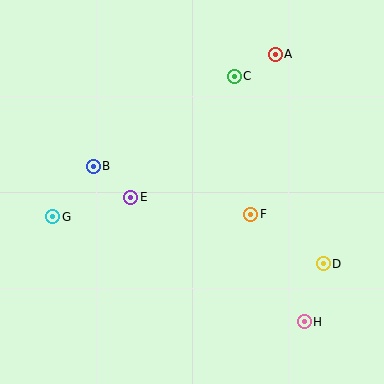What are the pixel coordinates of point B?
Point B is at (93, 166).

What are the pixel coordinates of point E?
Point E is at (131, 197).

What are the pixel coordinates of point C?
Point C is at (234, 76).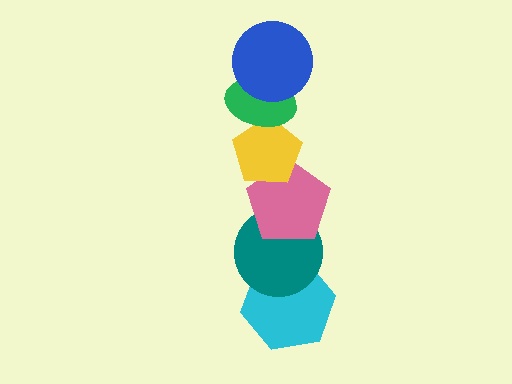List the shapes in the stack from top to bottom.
From top to bottom: the blue circle, the green ellipse, the yellow pentagon, the pink pentagon, the teal circle, the cyan hexagon.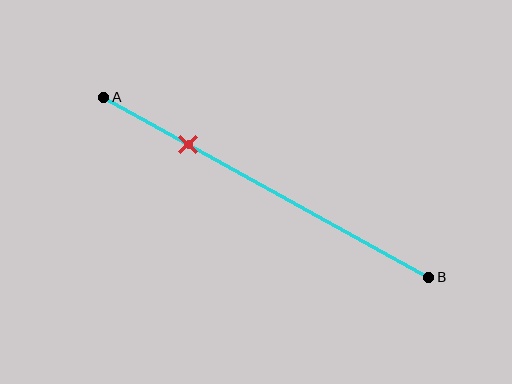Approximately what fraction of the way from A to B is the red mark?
The red mark is approximately 25% of the way from A to B.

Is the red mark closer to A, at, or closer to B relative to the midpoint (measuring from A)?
The red mark is closer to point A than the midpoint of segment AB.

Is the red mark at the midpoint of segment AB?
No, the mark is at about 25% from A, not at the 50% midpoint.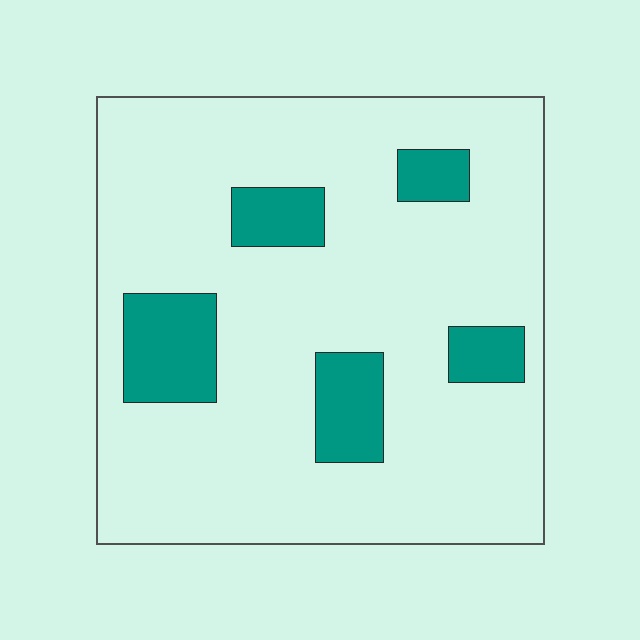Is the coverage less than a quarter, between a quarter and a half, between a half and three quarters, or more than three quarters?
Less than a quarter.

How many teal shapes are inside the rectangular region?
5.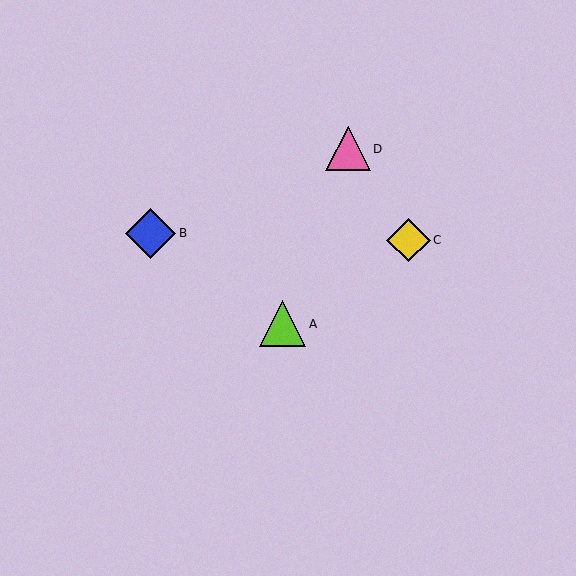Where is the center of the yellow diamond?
The center of the yellow diamond is at (409, 240).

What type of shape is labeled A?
Shape A is a lime triangle.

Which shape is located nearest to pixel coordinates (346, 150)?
The pink triangle (labeled D) at (348, 149) is nearest to that location.